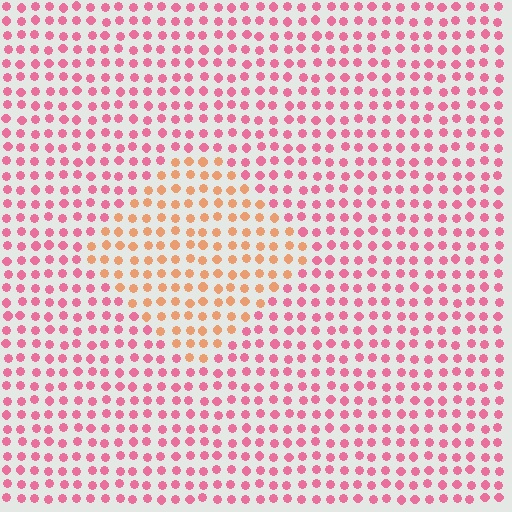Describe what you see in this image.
The image is filled with small pink elements in a uniform arrangement. A diamond-shaped region is visible where the elements are tinted to a slightly different hue, forming a subtle color boundary.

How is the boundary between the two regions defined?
The boundary is defined purely by a slight shift in hue (about 44 degrees). Spacing, size, and orientation are identical on both sides.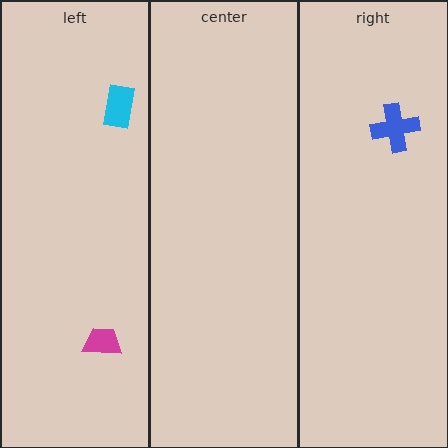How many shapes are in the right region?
1.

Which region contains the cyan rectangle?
The left region.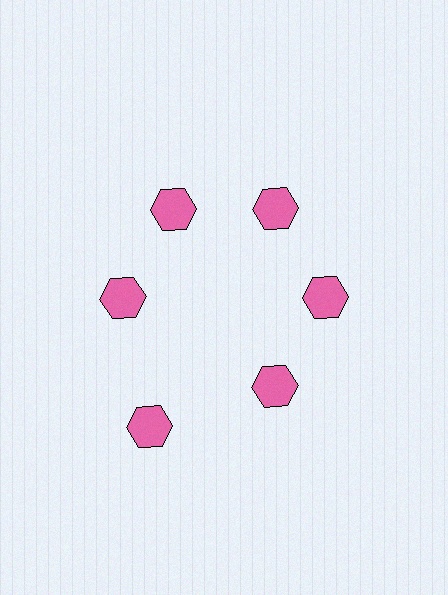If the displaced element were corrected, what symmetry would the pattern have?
It would have 6-fold rotational symmetry — the pattern would map onto itself every 60 degrees.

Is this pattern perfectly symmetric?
No. The 6 pink hexagons are arranged in a ring, but one element near the 7 o'clock position is pushed outward from the center, breaking the 6-fold rotational symmetry.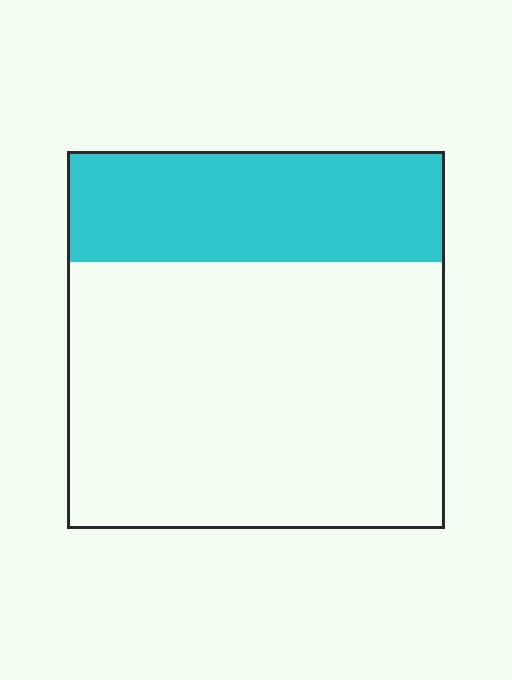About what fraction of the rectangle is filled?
About one third (1/3).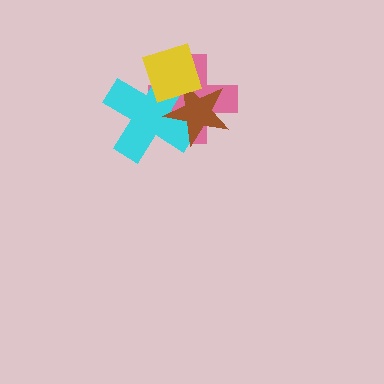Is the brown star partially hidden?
Yes, it is partially covered by another shape.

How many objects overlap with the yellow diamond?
3 objects overlap with the yellow diamond.